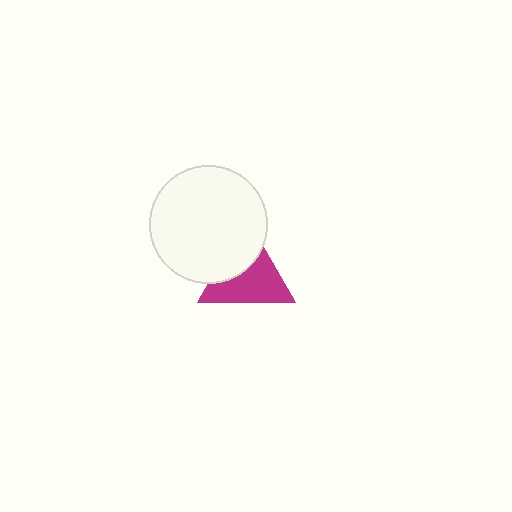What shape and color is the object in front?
The object in front is a white circle.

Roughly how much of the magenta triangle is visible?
About half of it is visible (roughly 62%).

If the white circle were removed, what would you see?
You would see the complete magenta triangle.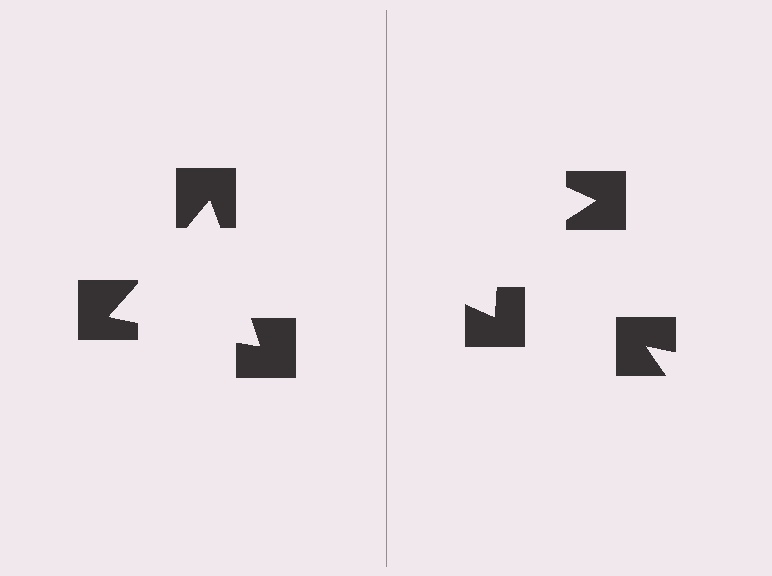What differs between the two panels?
The notched squares are positioned identically on both sides; only the wedge orientations differ. On the left they align to a triangle; on the right they are misaligned.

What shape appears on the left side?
An illusory triangle.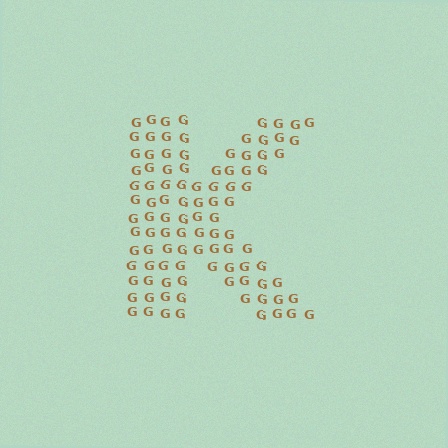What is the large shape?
The large shape is the letter K.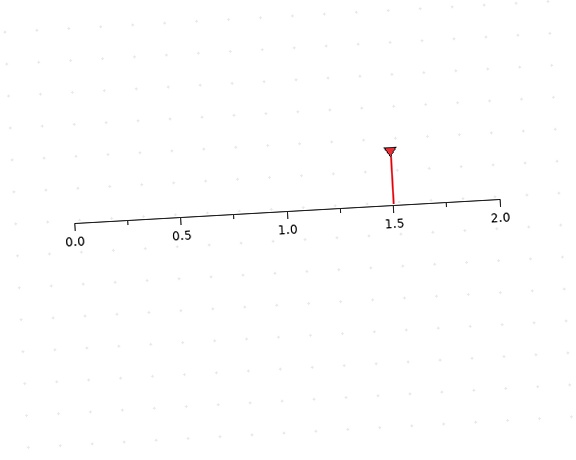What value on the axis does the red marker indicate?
The marker indicates approximately 1.5.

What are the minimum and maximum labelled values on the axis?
The axis runs from 0.0 to 2.0.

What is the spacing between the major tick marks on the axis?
The major ticks are spaced 0.5 apart.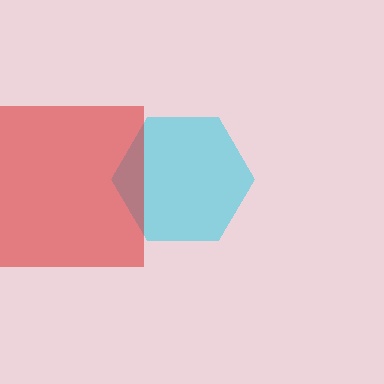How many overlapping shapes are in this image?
There are 2 overlapping shapes in the image.